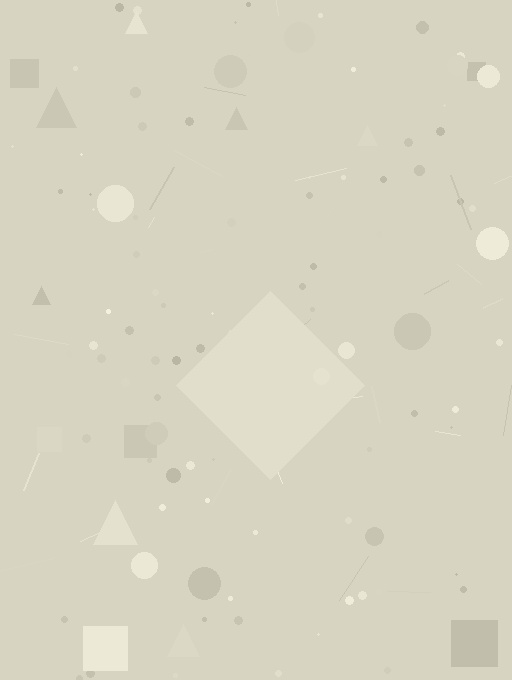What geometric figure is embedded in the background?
A diamond is embedded in the background.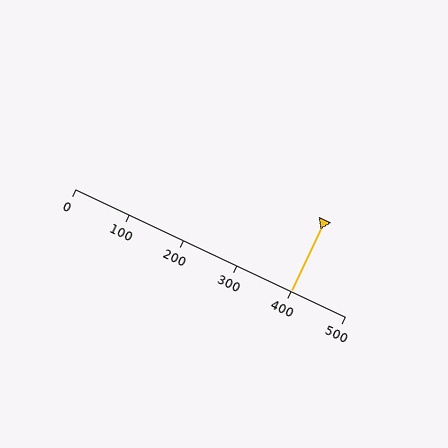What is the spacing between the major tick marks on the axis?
The major ticks are spaced 100 apart.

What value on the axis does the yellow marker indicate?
The marker indicates approximately 400.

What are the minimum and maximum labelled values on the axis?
The axis runs from 0 to 500.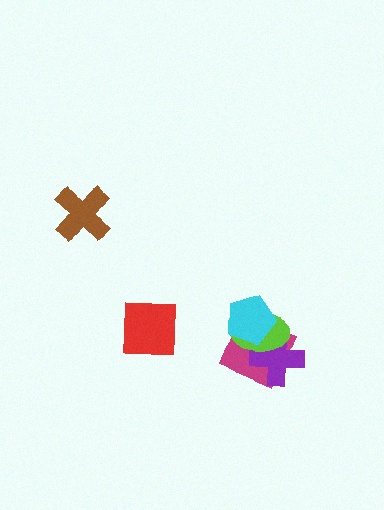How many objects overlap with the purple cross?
3 objects overlap with the purple cross.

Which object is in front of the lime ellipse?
The cyan pentagon is in front of the lime ellipse.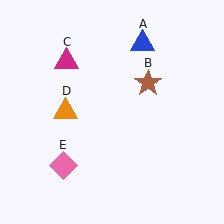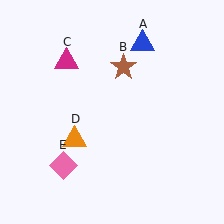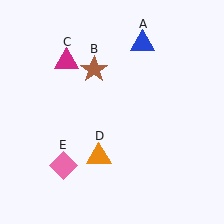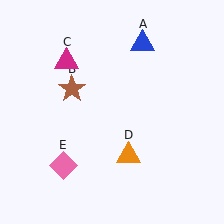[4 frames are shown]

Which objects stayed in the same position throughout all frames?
Blue triangle (object A) and magenta triangle (object C) and pink diamond (object E) remained stationary.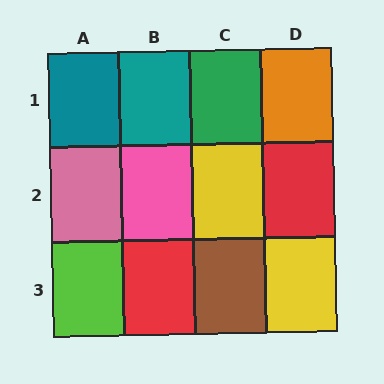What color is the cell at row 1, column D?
Orange.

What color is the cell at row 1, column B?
Teal.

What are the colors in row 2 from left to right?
Pink, pink, yellow, red.